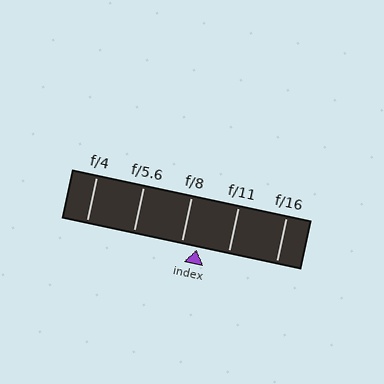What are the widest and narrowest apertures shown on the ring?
The widest aperture shown is f/4 and the narrowest is f/16.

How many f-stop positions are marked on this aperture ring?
There are 5 f-stop positions marked.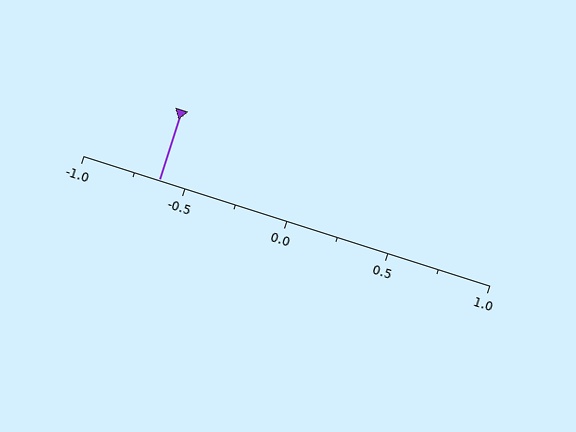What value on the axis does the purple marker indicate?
The marker indicates approximately -0.62.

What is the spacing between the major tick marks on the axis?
The major ticks are spaced 0.5 apart.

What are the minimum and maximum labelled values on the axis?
The axis runs from -1.0 to 1.0.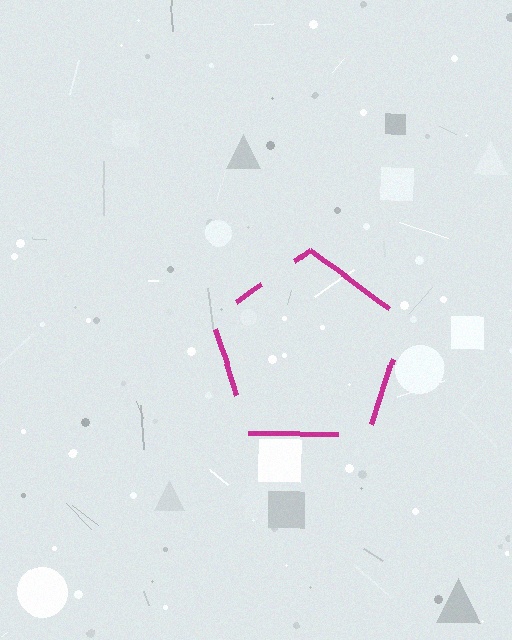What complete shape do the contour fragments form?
The contour fragments form a pentagon.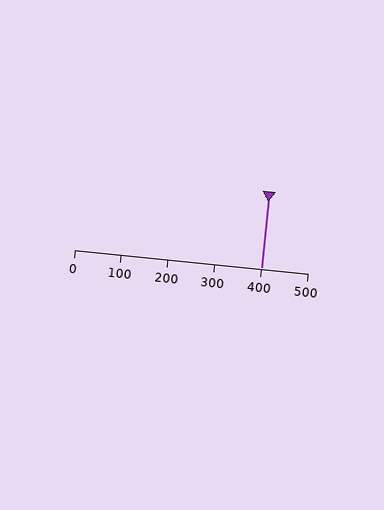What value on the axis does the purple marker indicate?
The marker indicates approximately 400.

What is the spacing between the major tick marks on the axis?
The major ticks are spaced 100 apart.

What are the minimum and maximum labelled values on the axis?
The axis runs from 0 to 500.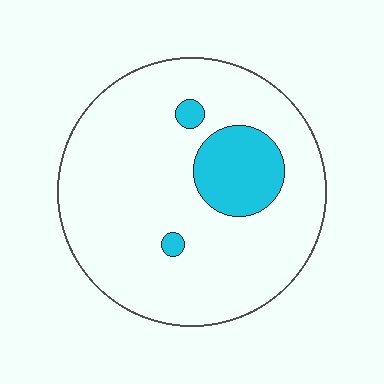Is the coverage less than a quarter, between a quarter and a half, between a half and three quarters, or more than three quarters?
Less than a quarter.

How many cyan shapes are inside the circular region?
3.